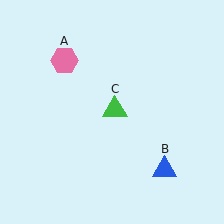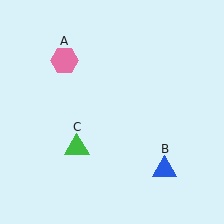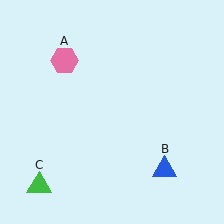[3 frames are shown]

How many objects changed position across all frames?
1 object changed position: green triangle (object C).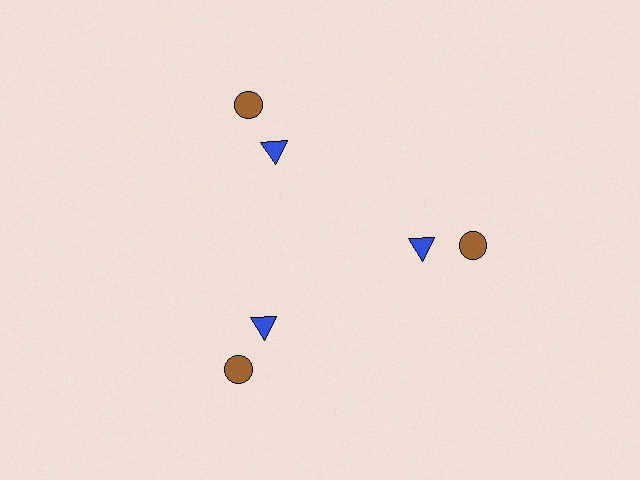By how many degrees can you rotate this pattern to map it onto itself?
The pattern maps onto itself every 120 degrees of rotation.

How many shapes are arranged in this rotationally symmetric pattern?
There are 6 shapes, arranged in 3 groups of 2.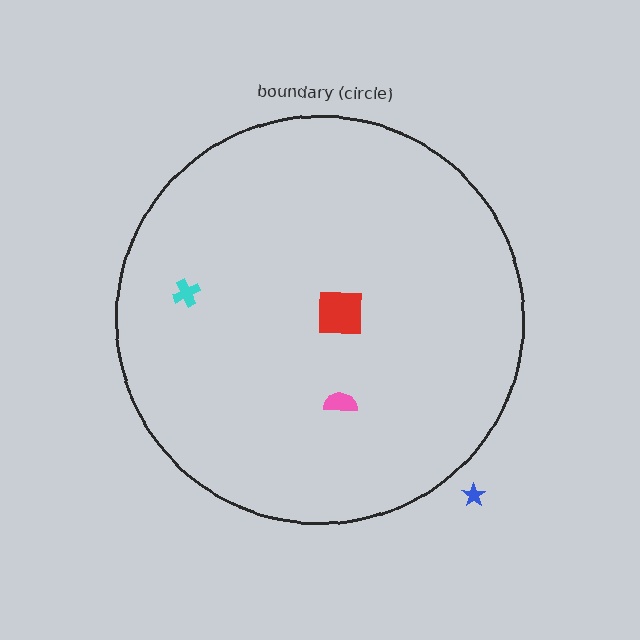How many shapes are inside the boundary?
3 inside, 1 outside.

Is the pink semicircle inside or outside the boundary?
Inside.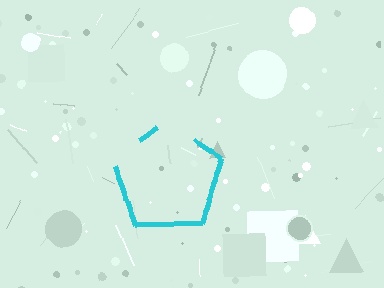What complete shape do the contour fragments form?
The contour fragments form a pentagon.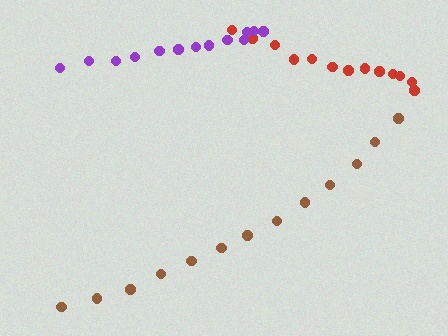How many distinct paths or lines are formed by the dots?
There are 3 distinct paths.